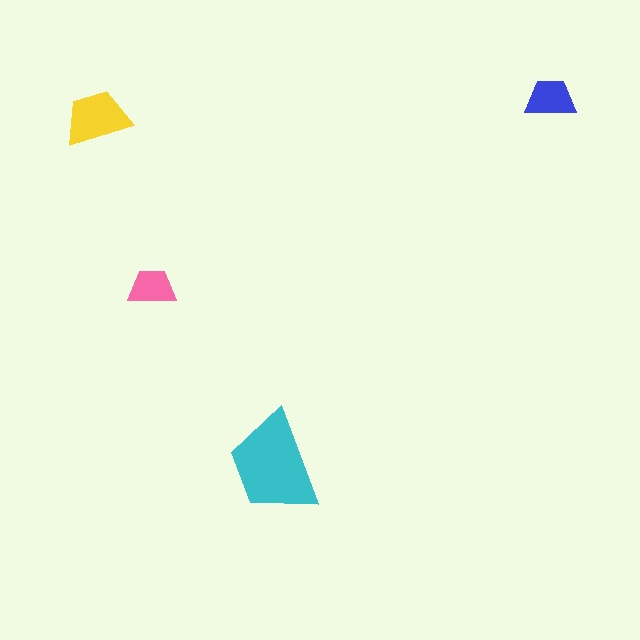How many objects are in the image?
There are 4 objects in the image.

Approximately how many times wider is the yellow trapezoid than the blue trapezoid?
About 1.5 times wider.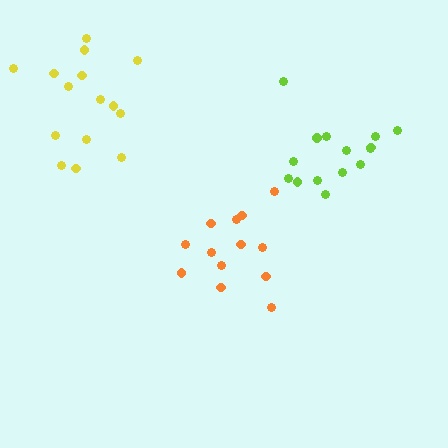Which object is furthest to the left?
The yellow cluster is leftmost.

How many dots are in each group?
Group 1: 15 dots, Group 2: 15 dots, Group 3: 13 dots (43 total).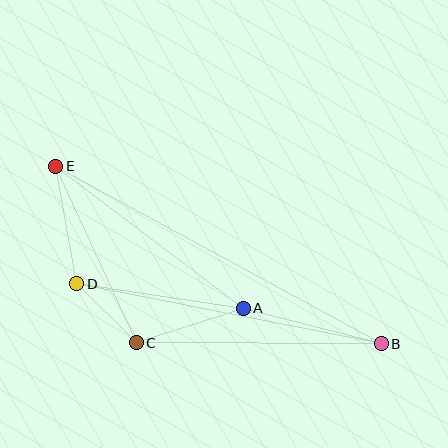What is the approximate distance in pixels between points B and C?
The distance between B and C is approximately 245 pixels.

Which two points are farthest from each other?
Points B and E are farthest from each other.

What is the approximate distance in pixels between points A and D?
The distance between A and D is approximately 168 pixels.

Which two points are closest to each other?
Points C and D are closest to each other.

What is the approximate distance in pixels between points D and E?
The distance between D and E is approximately 120 pixels.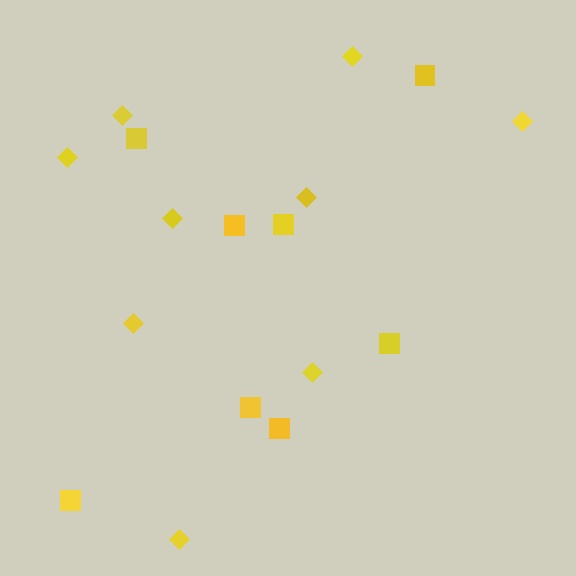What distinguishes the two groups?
There are 2 groups: one group of diamonds (9) and one group of squares (8).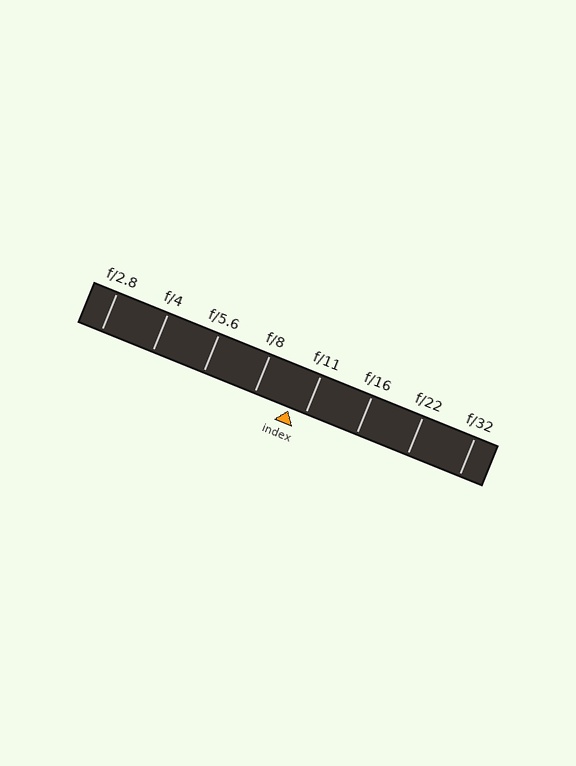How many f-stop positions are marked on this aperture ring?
There are 8 f-stop positions marked.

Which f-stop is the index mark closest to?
The index mark is closest to f/11.